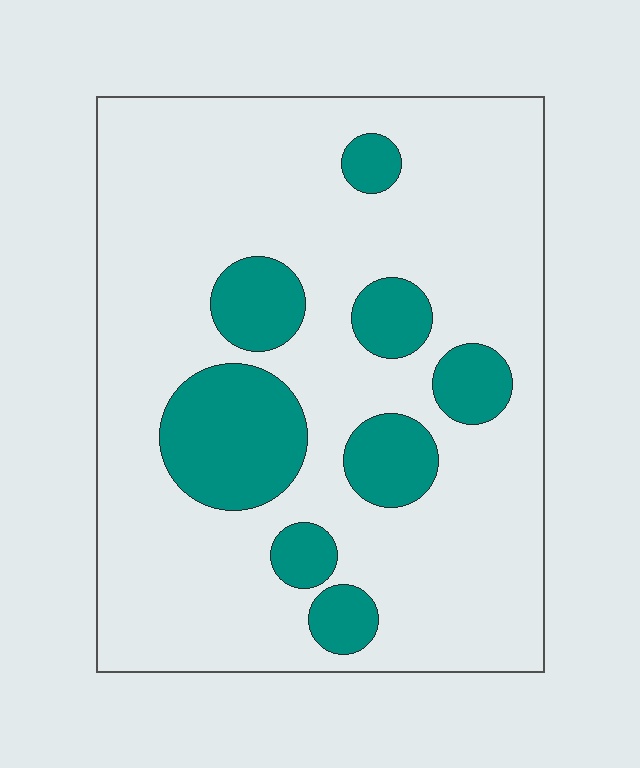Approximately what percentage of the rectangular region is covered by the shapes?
Approximately 20%.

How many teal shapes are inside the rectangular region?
8.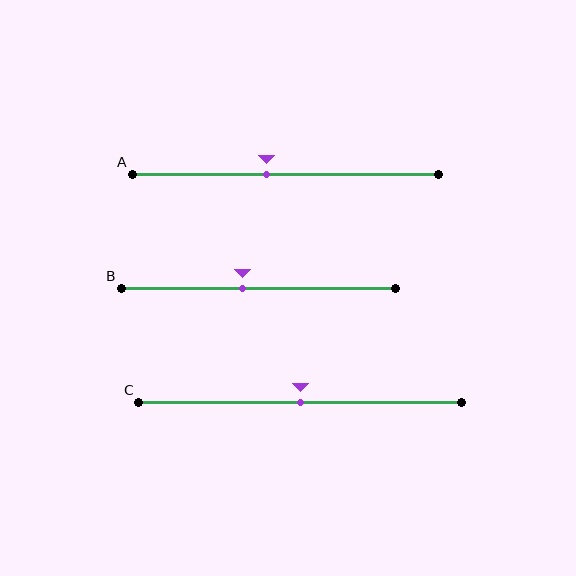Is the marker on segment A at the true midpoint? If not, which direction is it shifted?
No, the marker on segment A is shifted to the left by about 6% of the segment length.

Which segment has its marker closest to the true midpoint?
Segment C has its marker closest to the true midpoint.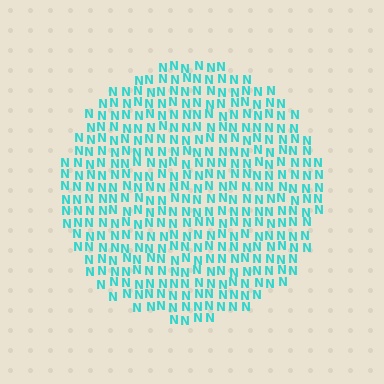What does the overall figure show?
The overall figure shows a circle.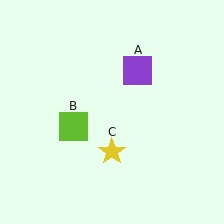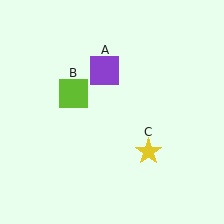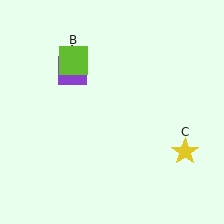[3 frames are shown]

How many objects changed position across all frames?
3 objects changed position: purple square (object A), lime square (object B), yellow star (object C).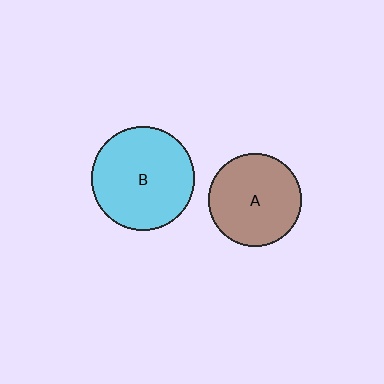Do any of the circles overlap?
No, none of the circles overlap.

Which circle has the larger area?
Circle B (cyan).